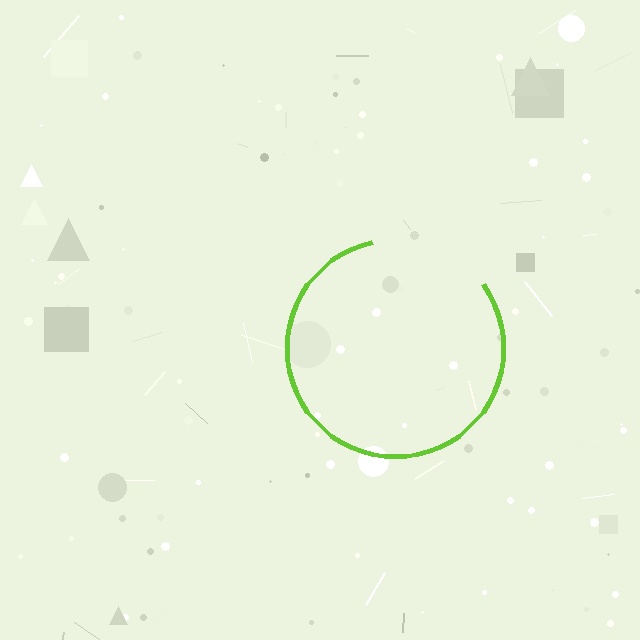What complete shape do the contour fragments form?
The contour fragments form a circle.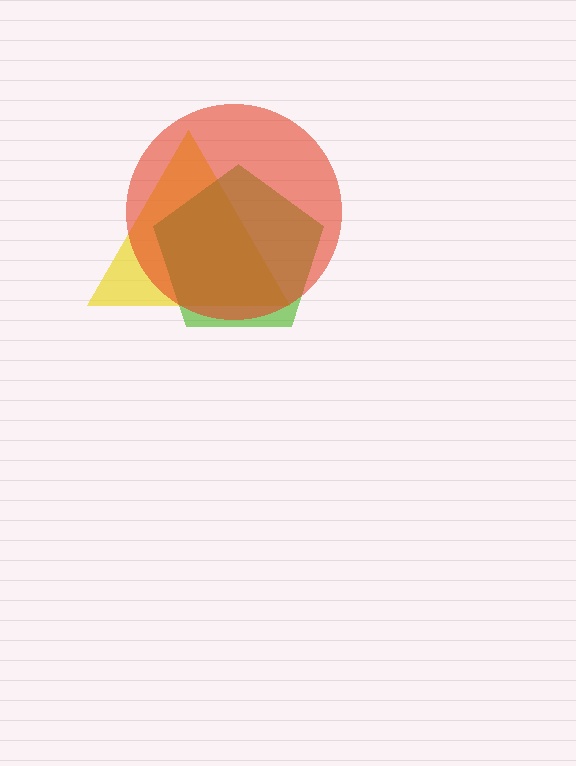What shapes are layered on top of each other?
The layered shapes are: a yellow triangle, a lime pentagon, a red circle.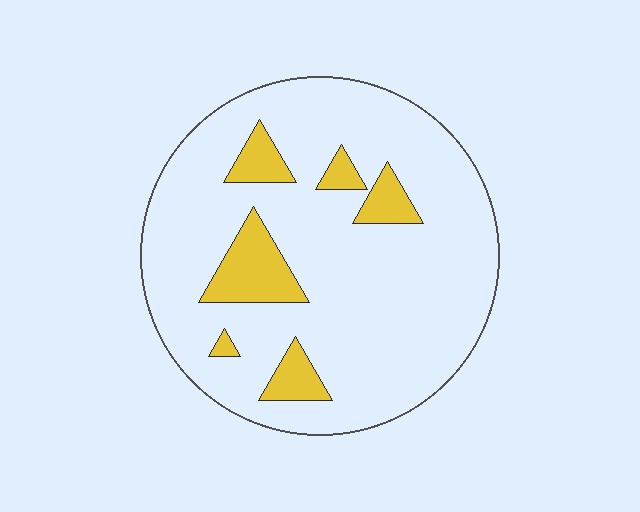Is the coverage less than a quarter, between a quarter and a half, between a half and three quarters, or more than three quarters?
Less than a quarter.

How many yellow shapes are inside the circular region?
6.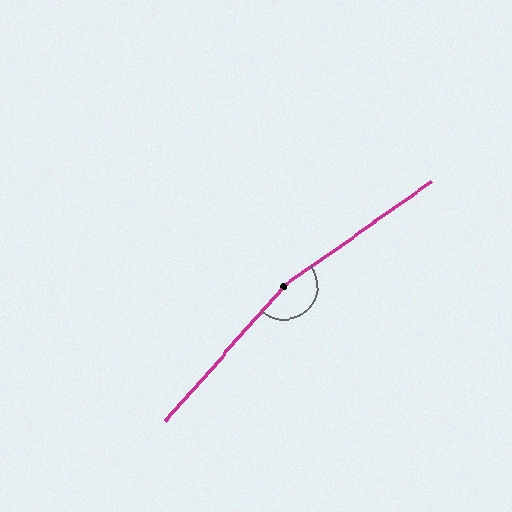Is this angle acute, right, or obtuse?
It is obtuse.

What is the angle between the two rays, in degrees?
Approximately 167 degrees.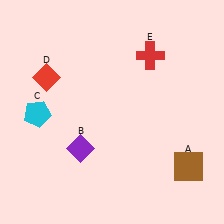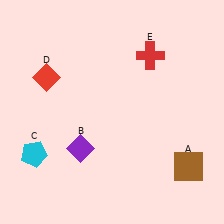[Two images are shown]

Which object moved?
The cyan pentagon (C) moved down.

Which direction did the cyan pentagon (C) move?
The cyan pentagon (C) moved down.